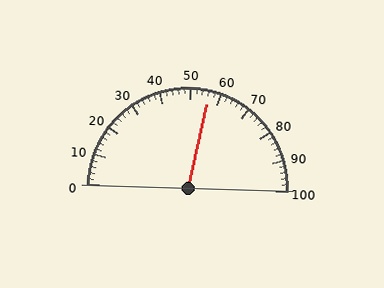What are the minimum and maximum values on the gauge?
The gauge ranges from 0 to 100.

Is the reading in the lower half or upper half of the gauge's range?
The reading is in the upper half of the range (0 to 100).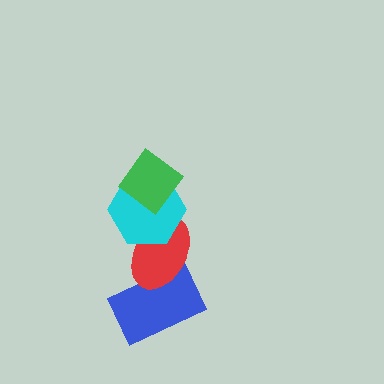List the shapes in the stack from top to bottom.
From top to bottom: the green diamond, the cyan hexagon, the red ellipse, the blue rectangle.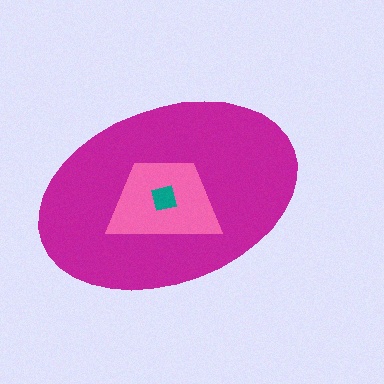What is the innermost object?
The teal square.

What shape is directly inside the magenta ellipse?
The pink trapezoid.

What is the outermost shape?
The magenta ellipse.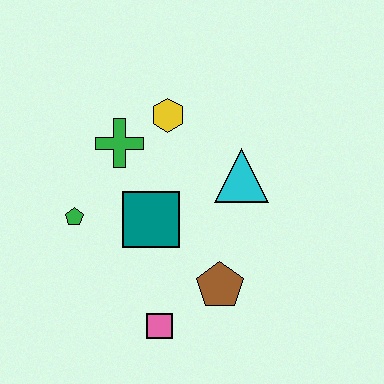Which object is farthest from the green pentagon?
The cyan triangle is farthest from the green pentagon.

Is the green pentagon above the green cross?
No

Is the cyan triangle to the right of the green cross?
Yes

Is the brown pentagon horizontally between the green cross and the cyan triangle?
Yes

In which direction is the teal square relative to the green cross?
The teal square is below the green cross.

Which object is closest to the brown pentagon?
The pink square is closest to the brown pentagon.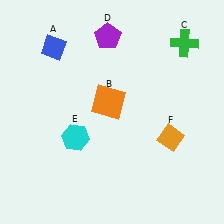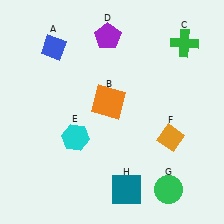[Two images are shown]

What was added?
A green circle (G), a teal square (H) were added in Image 2.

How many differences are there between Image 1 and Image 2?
There are 2 differences between the two images.